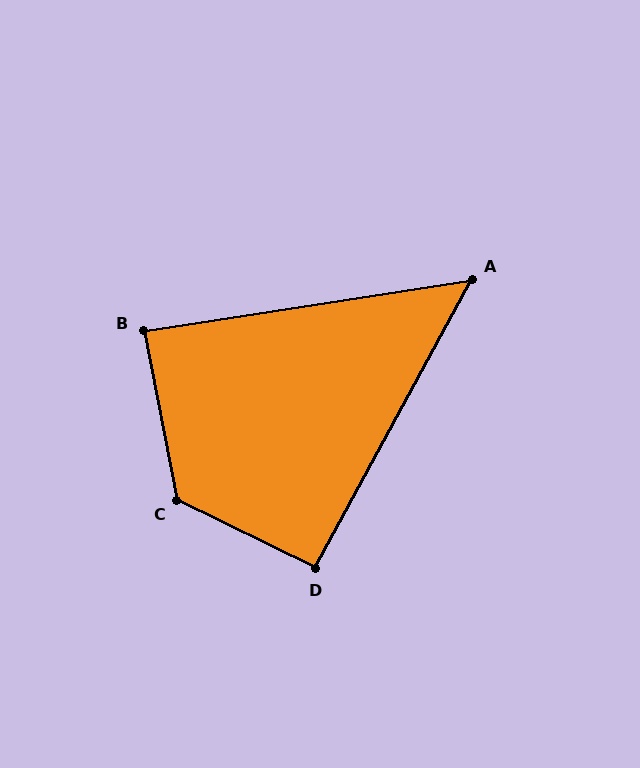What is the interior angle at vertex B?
Approximately 88 degrees (approximately right).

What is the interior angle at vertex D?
Approximately 92 degrees (approximately right).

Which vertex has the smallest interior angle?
A, at approximately 53 degrees.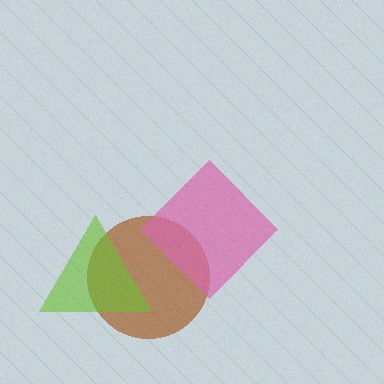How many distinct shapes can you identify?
There are 3 distinct shapes: a brown circle, a lime triangle, a pink diamond.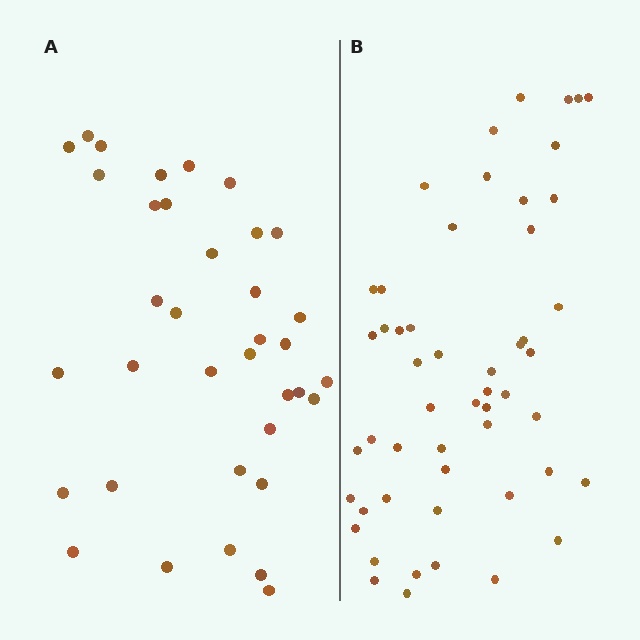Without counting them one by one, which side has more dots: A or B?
Region B (the right region) has more dots.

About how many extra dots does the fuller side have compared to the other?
Region B has approximately 15 more dots than region A.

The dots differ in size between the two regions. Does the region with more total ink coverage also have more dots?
No. Region A has more total ink coverage because its dots are larger, but region B actually contains more individual dots. Total area can be misleading — the number of items is what matters here.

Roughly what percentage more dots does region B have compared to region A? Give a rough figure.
About 45% more.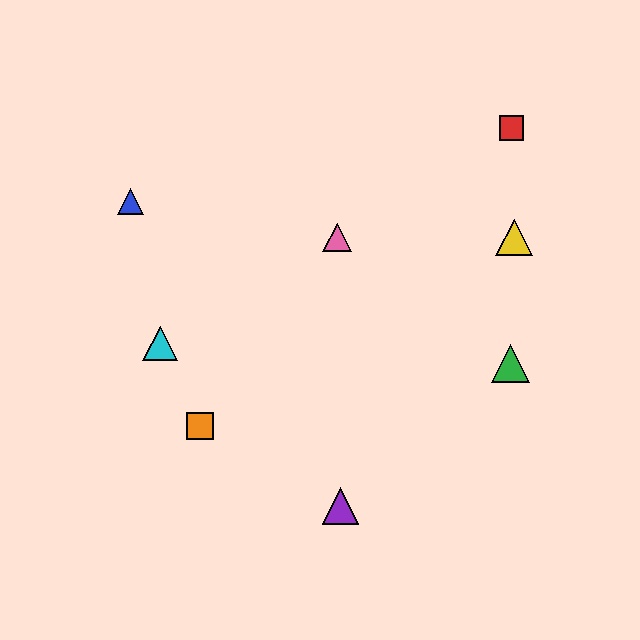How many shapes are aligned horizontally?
2 shapes (the yellow triangle, the pink triangle) are aligned horizontally.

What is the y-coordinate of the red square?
The red square is at y≈128.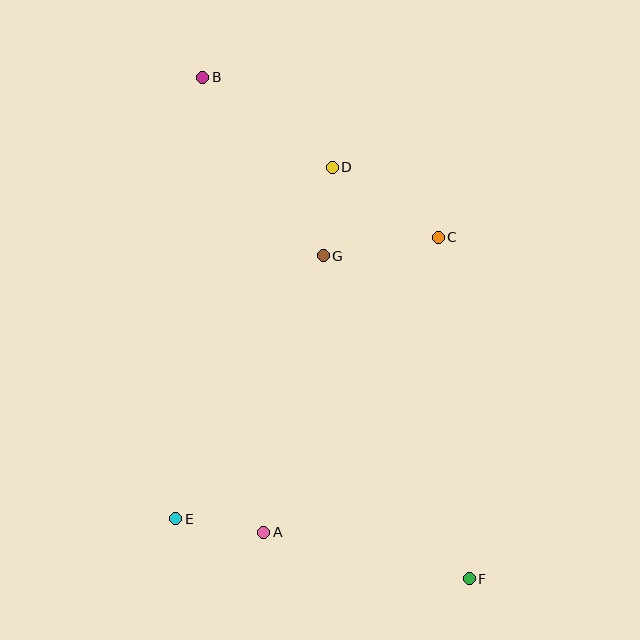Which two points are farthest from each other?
Points B and F are farthest from each other.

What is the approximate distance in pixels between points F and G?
The distance between F and G is approximately 354 pixels.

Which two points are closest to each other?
Points D and G are closest to each other.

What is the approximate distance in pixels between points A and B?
The distance between A and B is approximately 459 pixels.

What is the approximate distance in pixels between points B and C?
The distance between B and C is approximately 285 pixels.